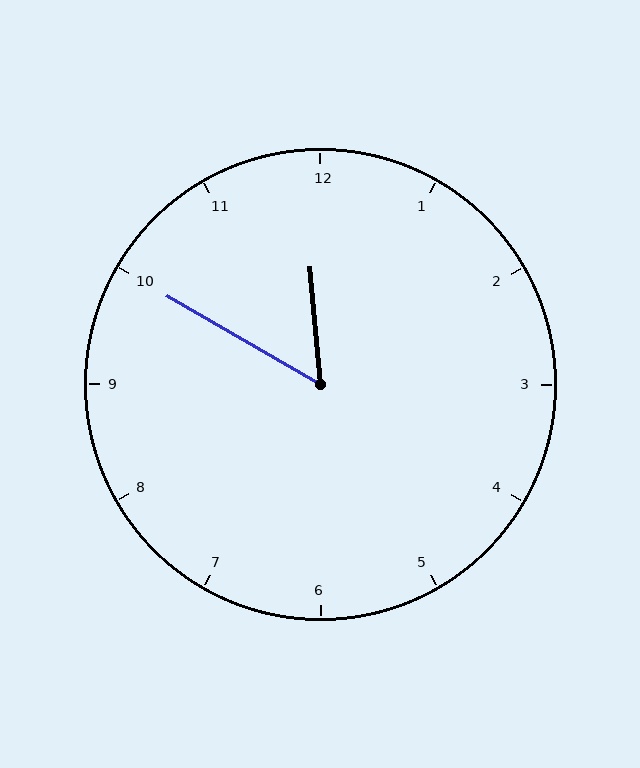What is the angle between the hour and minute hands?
Approximately 55 degrees.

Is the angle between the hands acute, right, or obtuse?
It is acute.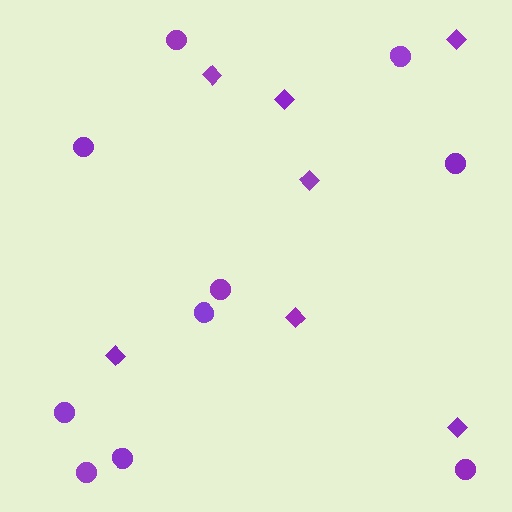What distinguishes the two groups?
There are 2 groups: one group of circles (10) and one group of diamonds (7).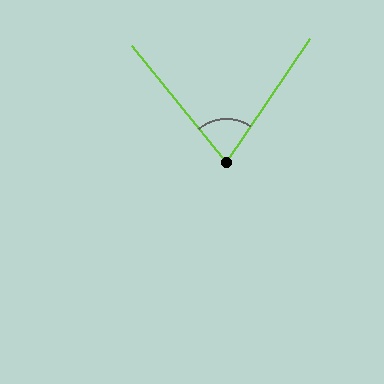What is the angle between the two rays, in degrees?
Approximately 73 degrees.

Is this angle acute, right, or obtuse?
It is acute.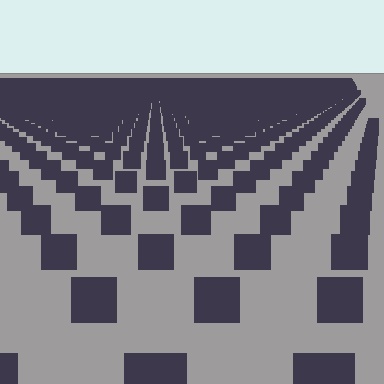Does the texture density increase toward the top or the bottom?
Density increases toward the top.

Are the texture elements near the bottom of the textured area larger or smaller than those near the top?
Larger. Near the bottom, elements are closer to the viewer and appear at a bigger on-screen size.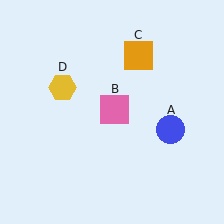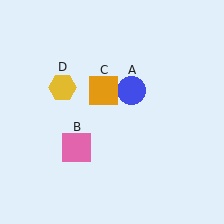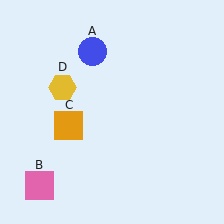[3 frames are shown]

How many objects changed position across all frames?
3 objects changed position: blue circle (object A), pink square (object B), orange square (object C).